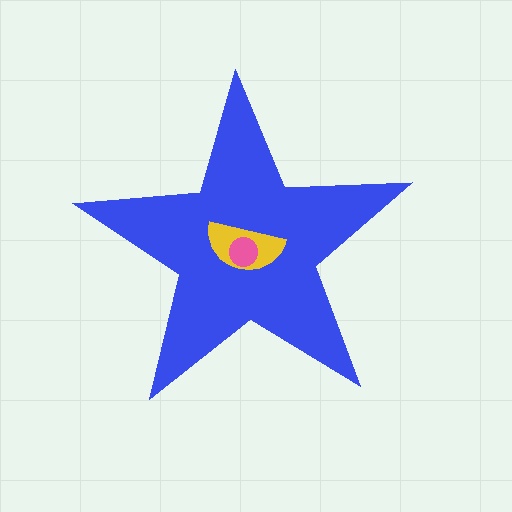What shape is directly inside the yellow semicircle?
The pink circle.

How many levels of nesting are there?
3.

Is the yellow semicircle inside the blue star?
Yes.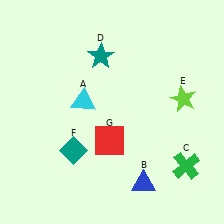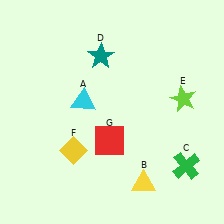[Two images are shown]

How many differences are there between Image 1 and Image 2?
There are 2 differences between the two images.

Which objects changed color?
B changed from blue to yellow. F changed from teal to yellow.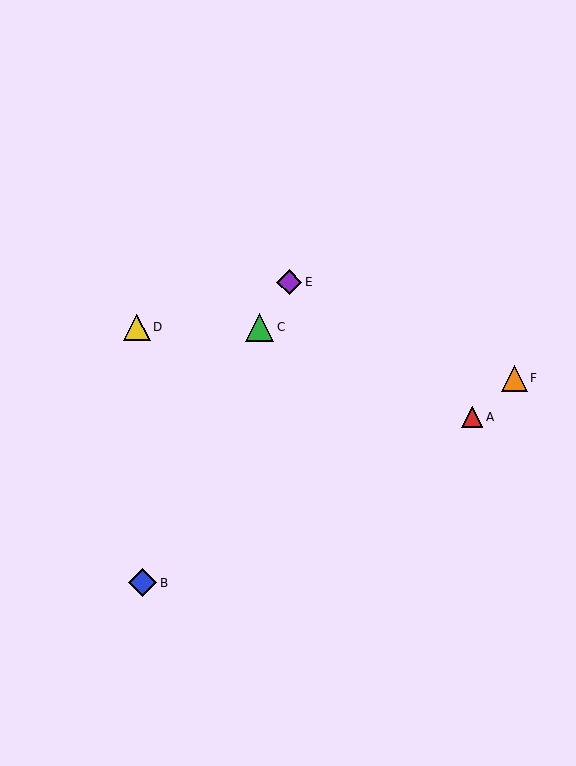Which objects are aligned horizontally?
Objects C, D are aligned horizontally.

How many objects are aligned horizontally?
2 objects (C, D) are aligned horizontally.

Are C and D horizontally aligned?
Yes, both are at y≈327.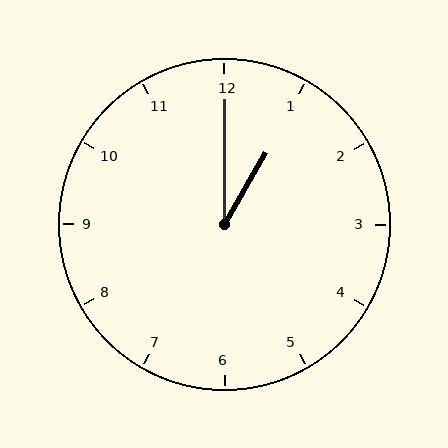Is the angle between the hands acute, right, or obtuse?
It is acute.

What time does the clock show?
1:00.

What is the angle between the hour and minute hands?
Approximately 30 degrees.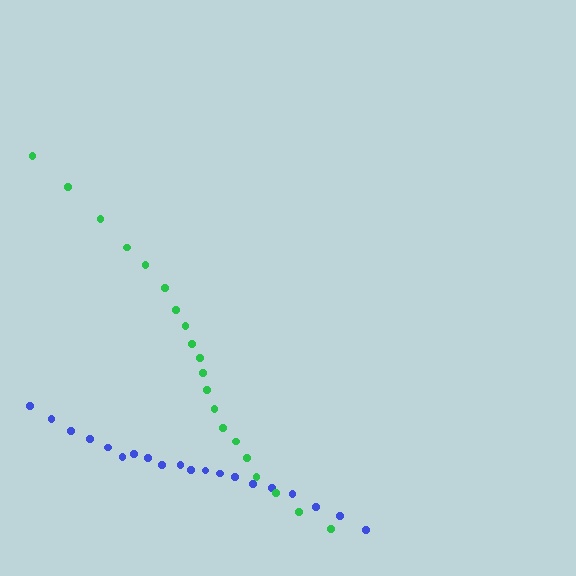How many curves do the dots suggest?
There are 2 distinct paths.